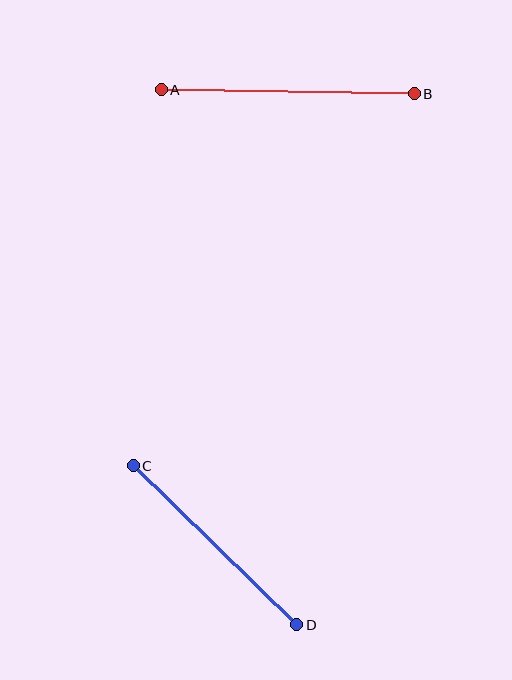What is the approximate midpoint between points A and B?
The midpoint is at approximately (288, 92) pixels.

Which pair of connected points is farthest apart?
Points A and B are farthest apart.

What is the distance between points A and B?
The distance is approximately 253 pixels.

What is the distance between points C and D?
The distance is approximately 228 pixels.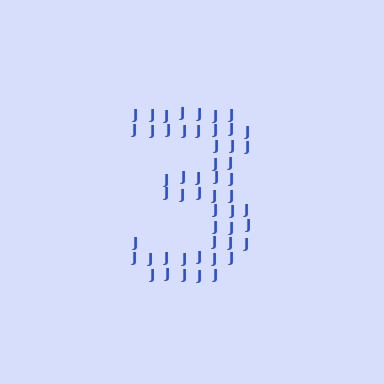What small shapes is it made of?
It is made of small letter J's.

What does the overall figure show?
The overall figure shows the digit 3.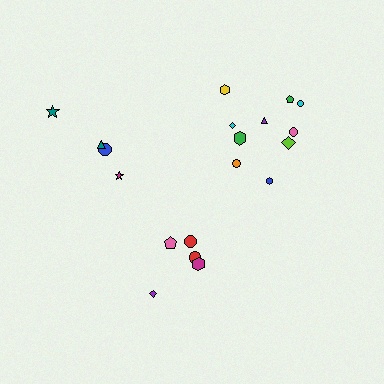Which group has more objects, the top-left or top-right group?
The top-right group.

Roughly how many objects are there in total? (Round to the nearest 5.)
Roughly 20 objects in total.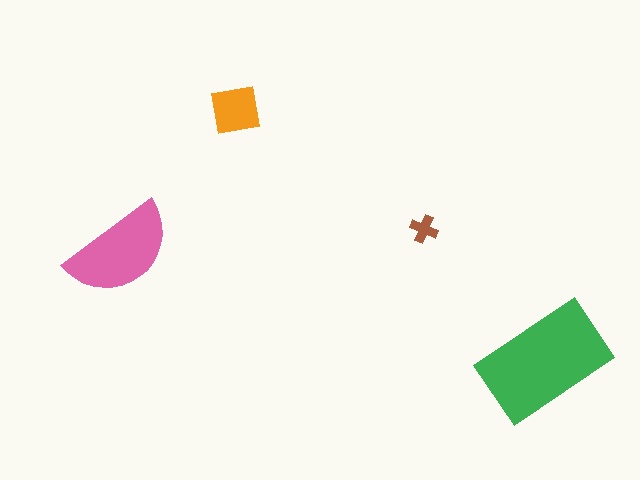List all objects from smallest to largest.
The brown cross, the orange square, the pink semicircle, the green rectangle.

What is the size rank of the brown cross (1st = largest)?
4th.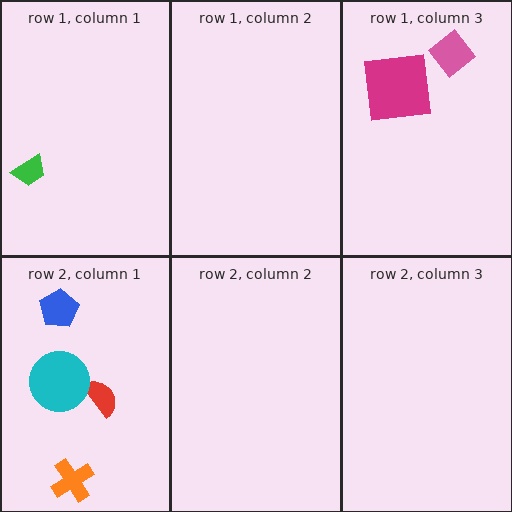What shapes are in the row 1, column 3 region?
The magenta square, the pink diamond.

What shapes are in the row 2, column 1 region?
The blue pentagon, the red semicircle, the orange cross, the cyan circle.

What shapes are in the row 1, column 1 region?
The green trapezoid.